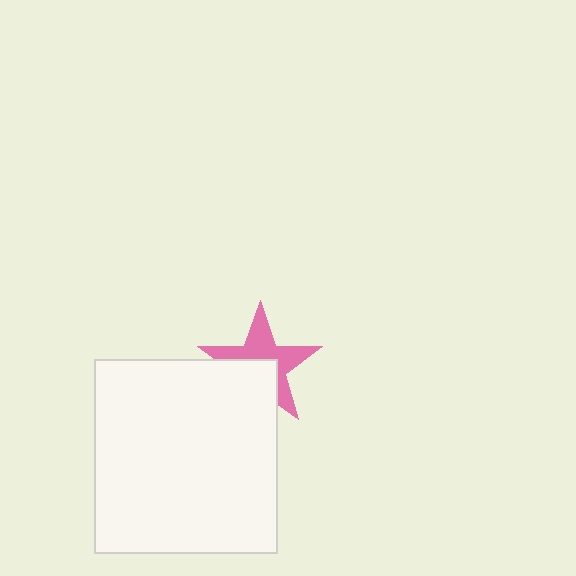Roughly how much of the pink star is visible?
About half of it is visible (roughly 59%).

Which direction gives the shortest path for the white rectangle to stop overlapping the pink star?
Moving down gives the shortest separation.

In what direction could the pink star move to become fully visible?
The pink star could move up. That would shift it out from behind the white rectangle entirely.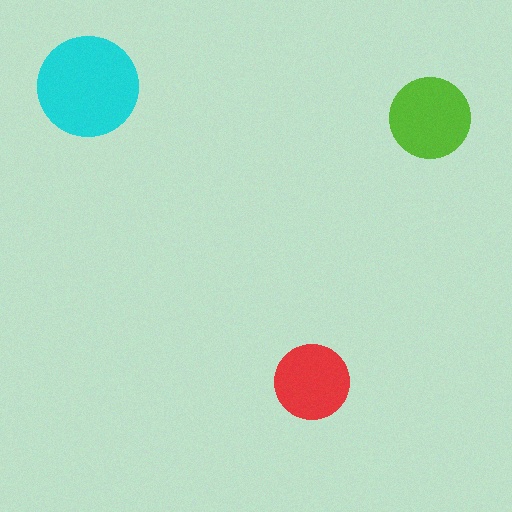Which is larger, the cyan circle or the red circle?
The cyan one.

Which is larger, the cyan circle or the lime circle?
The cyan one.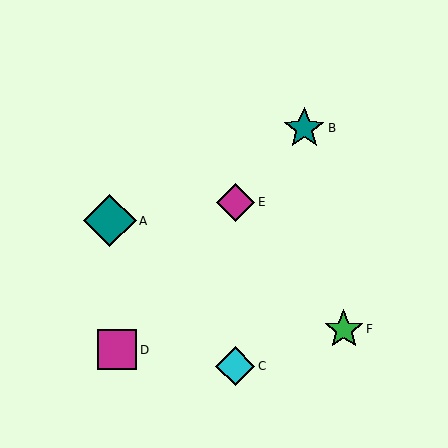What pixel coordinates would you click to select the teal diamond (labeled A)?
Click at (110, 221) to select the teal diamond A.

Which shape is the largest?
The teal diamond (labeled A) is the largest.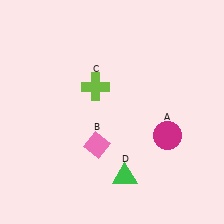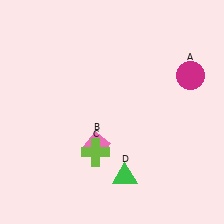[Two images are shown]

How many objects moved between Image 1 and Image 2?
2 objects moved between the two images.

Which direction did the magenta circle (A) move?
The magenta circle (A) moved up.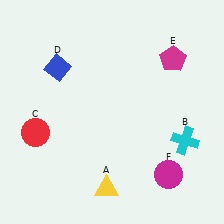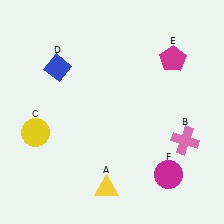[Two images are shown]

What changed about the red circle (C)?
In Image 1, C is red. In Image 2, it changed to yellow.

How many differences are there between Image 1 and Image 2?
There are 2 differences between the two images.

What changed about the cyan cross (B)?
In Image 1, B is cyan. In Image 2, it changed to pink.